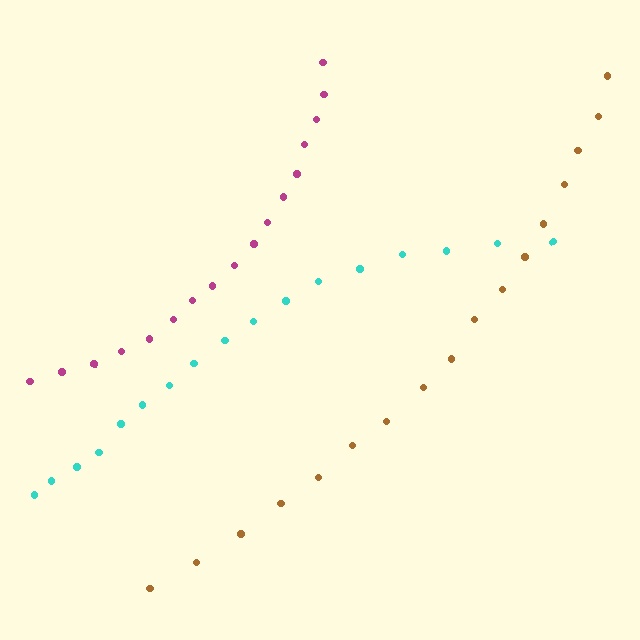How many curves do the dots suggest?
There are 3 distinct paths.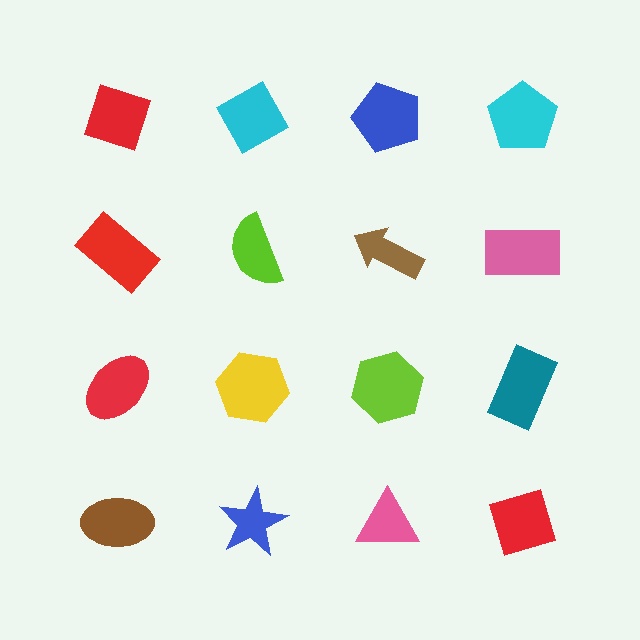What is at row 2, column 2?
A lime semicircle.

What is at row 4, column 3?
A pink triangle.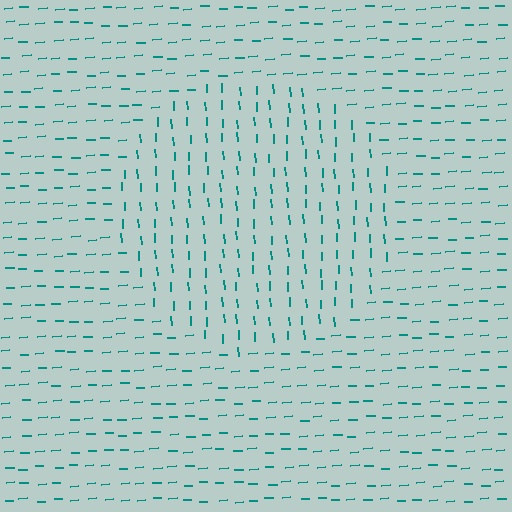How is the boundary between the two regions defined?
The boundary is defined purely by a change in line orientation (approximately 90 degrees difference). All lines are the same color and thickness.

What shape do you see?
I see a circle.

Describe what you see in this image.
The image is filled with small teal line segments. A circle region in the image has lines oriented differently from the surrounding lines, creating a visible texture boundary.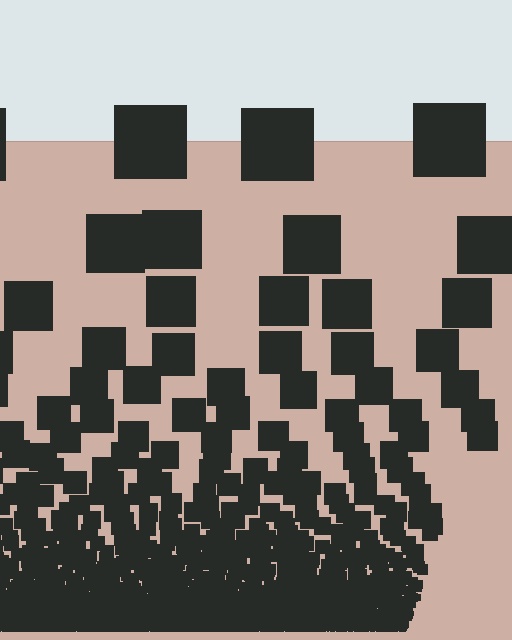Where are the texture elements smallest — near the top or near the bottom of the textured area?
Near the bottom.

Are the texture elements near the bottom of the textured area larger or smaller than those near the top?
Smaller. The gradient is inverted — elements near the bottom are smaller and denser.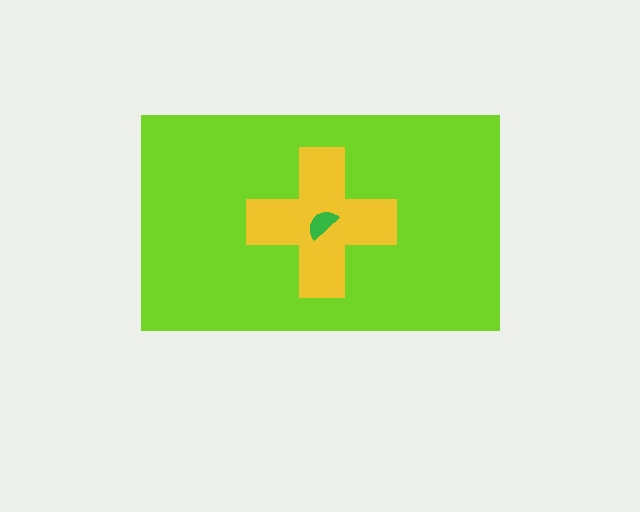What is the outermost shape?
The lime rectangle.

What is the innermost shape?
The green semicircle.